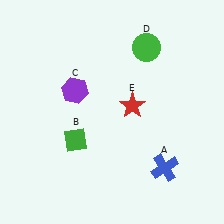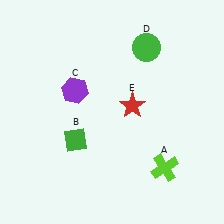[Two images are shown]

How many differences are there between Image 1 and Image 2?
There is 1 difference between the two images.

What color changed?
The cross (A) changed from blue in Image 1 to lime in Image 2.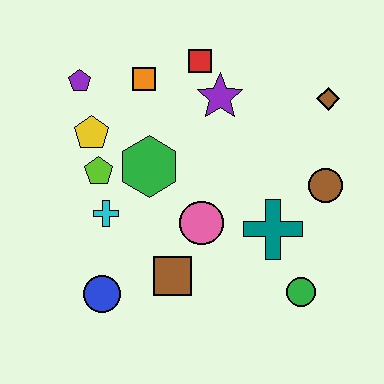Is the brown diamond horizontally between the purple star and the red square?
No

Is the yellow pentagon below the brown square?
No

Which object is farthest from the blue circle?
The brown diamond is farthest from the blue circle.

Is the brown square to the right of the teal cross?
No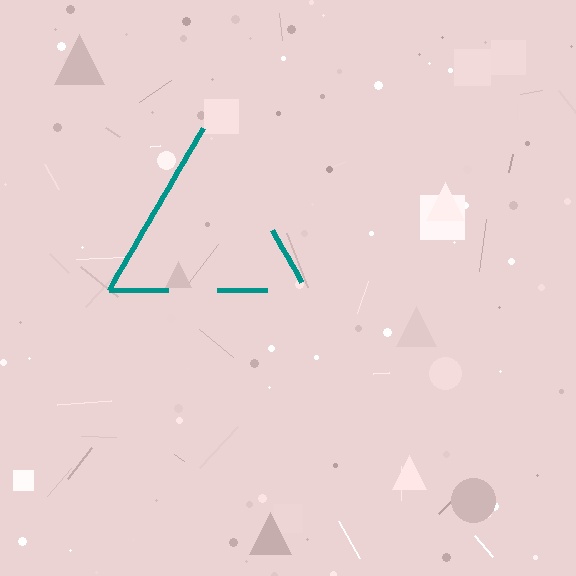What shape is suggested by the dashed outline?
The dashed outline suggests a triangle.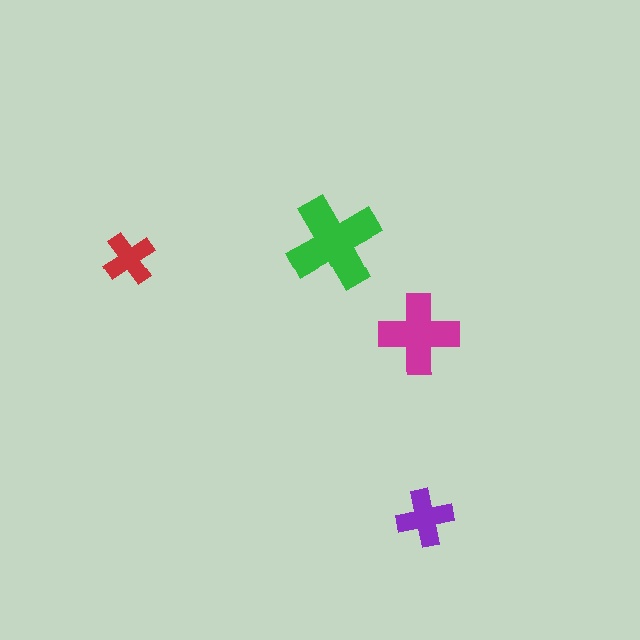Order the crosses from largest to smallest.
the green one, the magenta one, the purple one, the red one.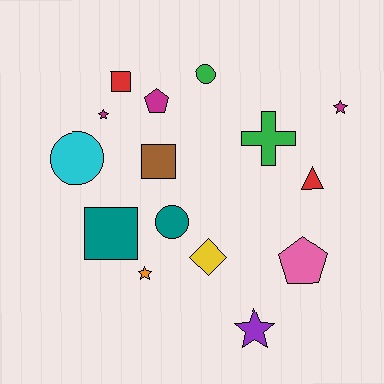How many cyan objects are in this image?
There is 1 cyan object.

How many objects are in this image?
There are 15 objects.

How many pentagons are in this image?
There are 2 pentagons.